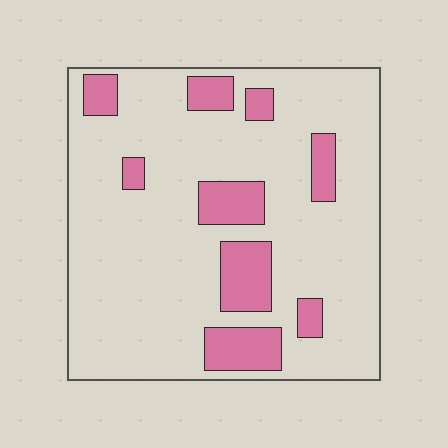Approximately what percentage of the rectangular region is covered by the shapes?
Approximately 20%.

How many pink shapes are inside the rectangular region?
9.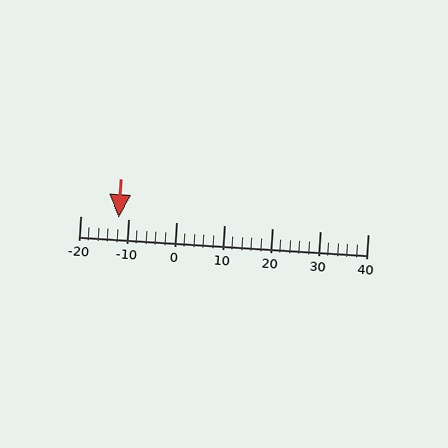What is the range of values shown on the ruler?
The ruler shows values from -20 to 40.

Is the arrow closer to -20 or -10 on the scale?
The arrow is closer to -10.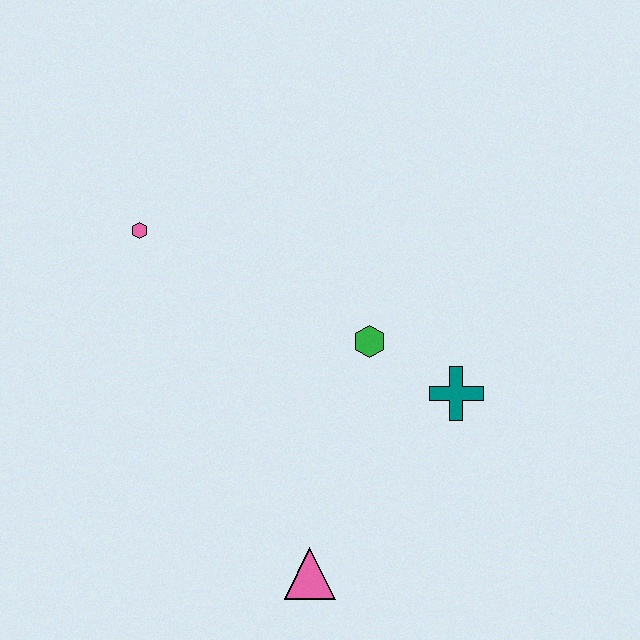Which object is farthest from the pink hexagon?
The pink triangle is farthest from the pink hexagon.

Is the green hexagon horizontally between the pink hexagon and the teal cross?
Yes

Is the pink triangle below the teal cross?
Yes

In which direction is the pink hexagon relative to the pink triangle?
The pink hexagon is above the pink triangle.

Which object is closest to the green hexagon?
The teal cross is closest to the green hexagon.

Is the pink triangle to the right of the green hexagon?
No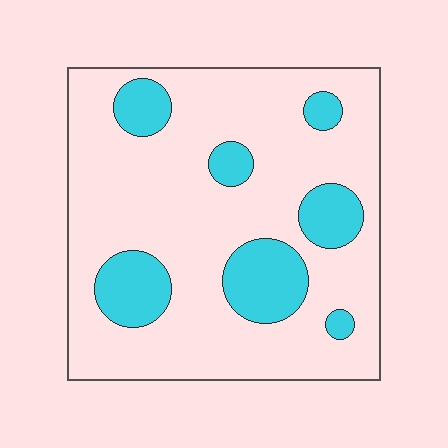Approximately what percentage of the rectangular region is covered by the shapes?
Approximately 20%.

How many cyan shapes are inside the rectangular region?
7.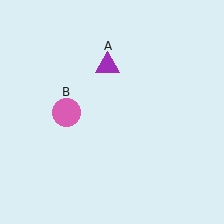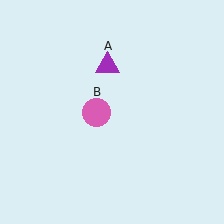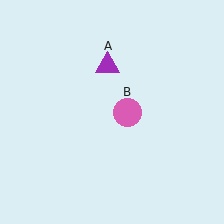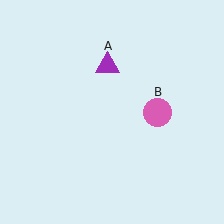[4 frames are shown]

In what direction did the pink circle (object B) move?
The pink circle (object B) moved right.